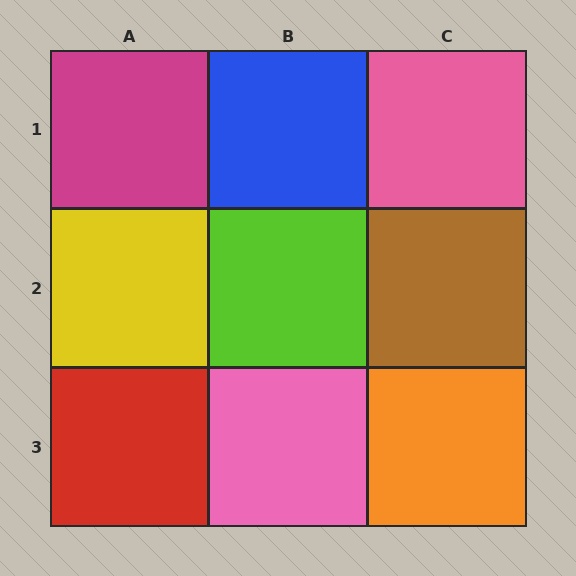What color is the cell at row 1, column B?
Blue.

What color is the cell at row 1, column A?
Magenta.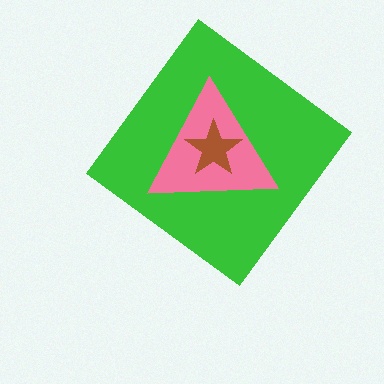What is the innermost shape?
The brown star.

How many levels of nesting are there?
3.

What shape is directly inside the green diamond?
The pink triangle.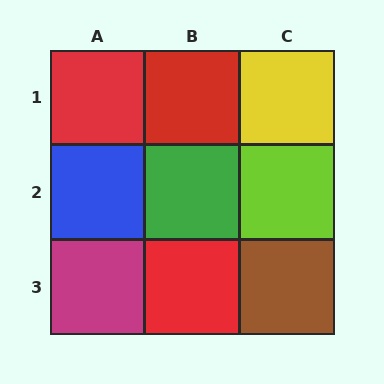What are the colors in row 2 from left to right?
Blue, green, lime.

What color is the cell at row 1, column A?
Red.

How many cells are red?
3 cells are red.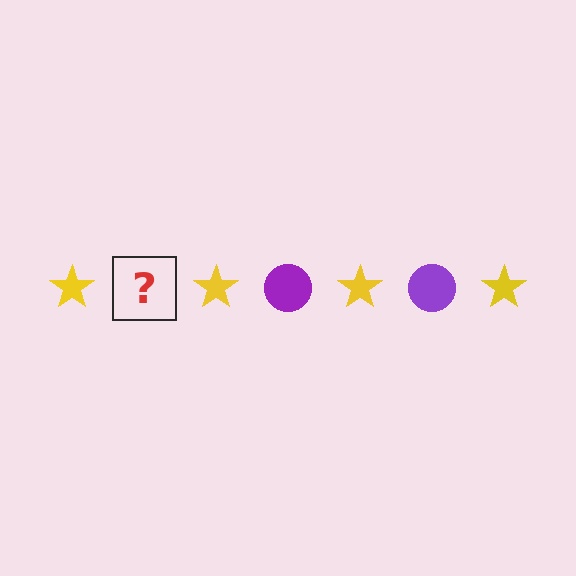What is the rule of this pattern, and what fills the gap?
The rule is that the pattern alternates between yellow star and purple circle. The gap should be filled with a purple circle.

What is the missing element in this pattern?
The missing element is a purple circle.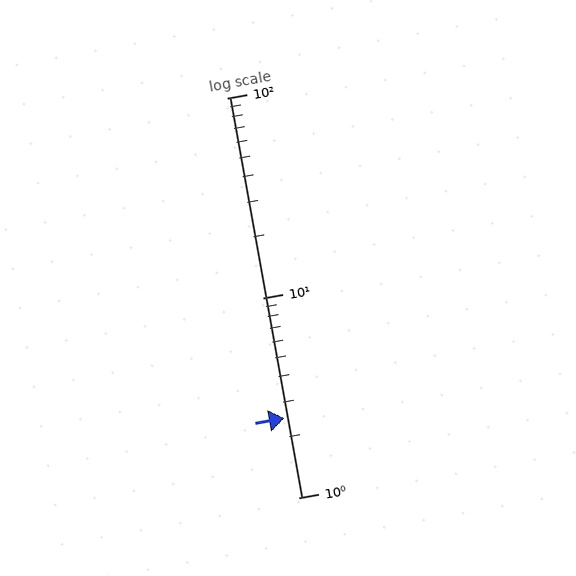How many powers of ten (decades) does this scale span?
The scale spans 2 decades, from 1 to 100.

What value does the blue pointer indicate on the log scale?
The pointer indicates approximately 2.5.